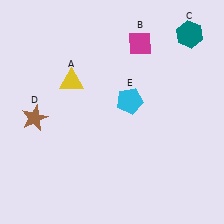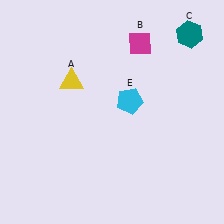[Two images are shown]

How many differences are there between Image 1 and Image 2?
There is 1 difference between the two images.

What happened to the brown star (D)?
The brown star (D) was removed in Image 2. It was in the bottom-left area of Image 1.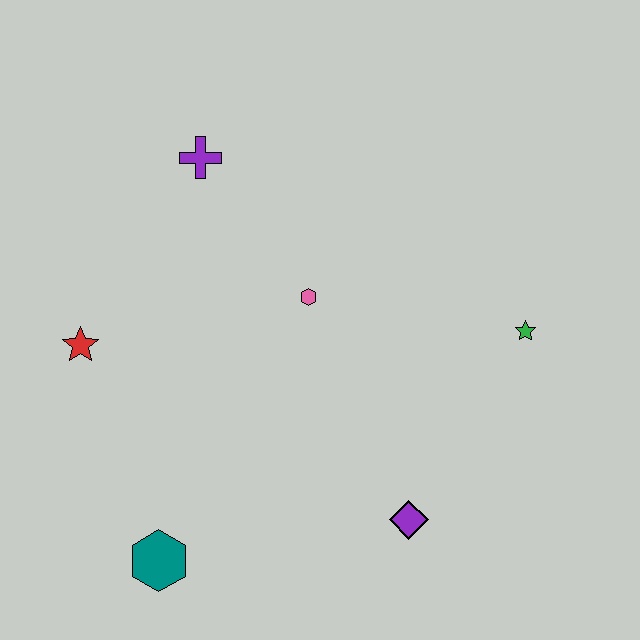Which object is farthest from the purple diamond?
The purple cross is farthest from the purple diamond.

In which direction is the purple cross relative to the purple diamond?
The purple cross is above the purple diamond.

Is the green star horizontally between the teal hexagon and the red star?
No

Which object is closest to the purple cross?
The pink hexagon is closest to the purple cross.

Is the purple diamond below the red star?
Yes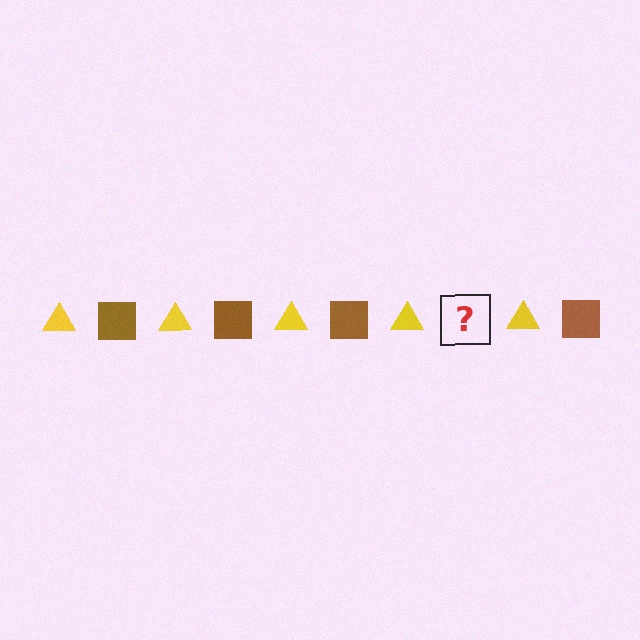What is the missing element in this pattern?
The missing element is a brown square.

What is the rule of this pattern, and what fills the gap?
The rule is that the pattern alternates between yellow triangle and brown square. The gap should be filled with a brown square.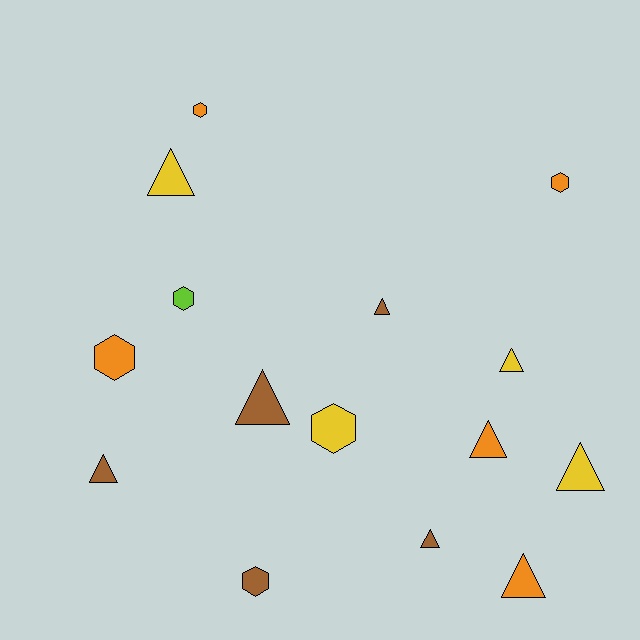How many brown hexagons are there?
There is 1 brown hexagon.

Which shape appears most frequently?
Triangle, with 9 objects.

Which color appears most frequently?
Orange, with 5 objects.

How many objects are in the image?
There are 15 objects.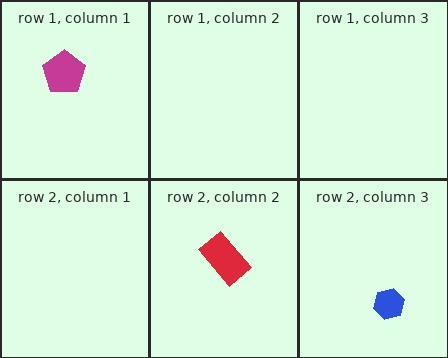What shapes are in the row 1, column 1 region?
The magenta pentagon.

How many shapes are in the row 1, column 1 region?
1.